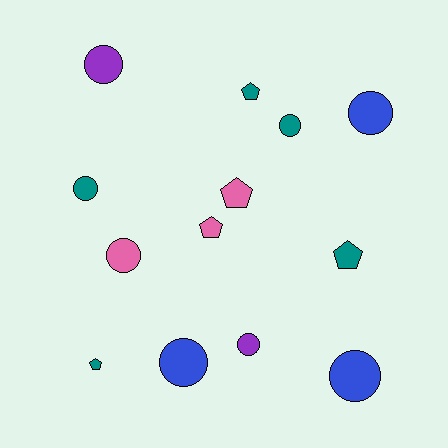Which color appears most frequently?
Teal, with 5 objects.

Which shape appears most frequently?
Circle, with 8 objects.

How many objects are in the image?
There are 13 objects.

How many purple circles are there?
There are 2 purple circles.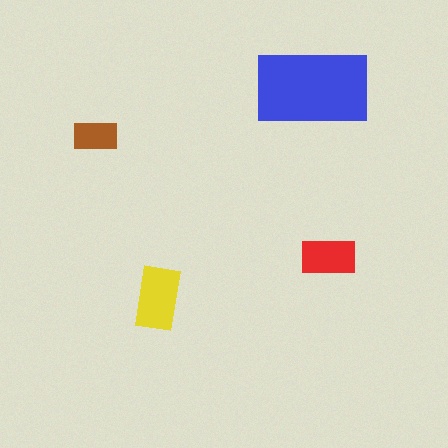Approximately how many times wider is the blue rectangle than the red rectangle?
About 2 times wider.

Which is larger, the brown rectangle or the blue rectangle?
The blue one.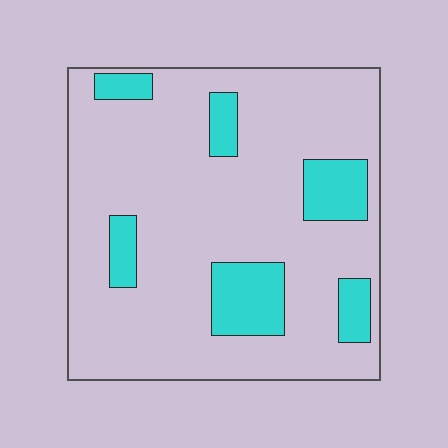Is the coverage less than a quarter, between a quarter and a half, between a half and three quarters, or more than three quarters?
Less than a quarter.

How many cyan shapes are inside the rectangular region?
6.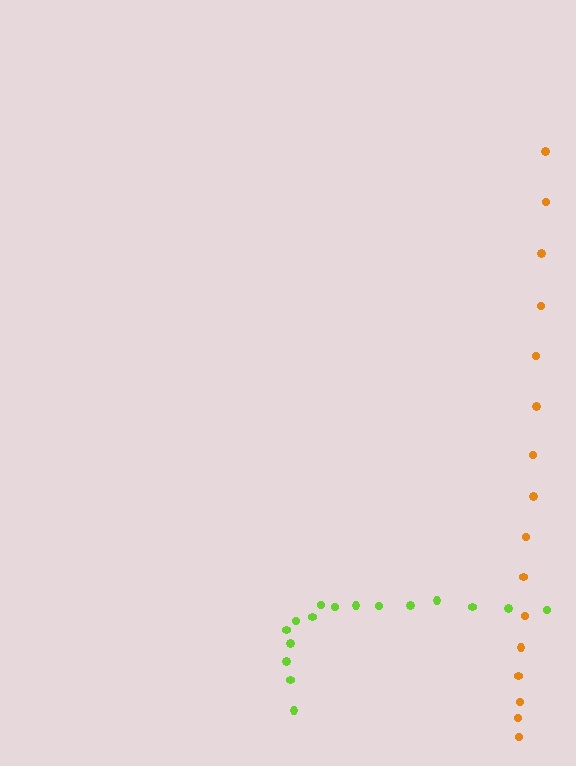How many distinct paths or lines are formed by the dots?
There are 2 distinct paths.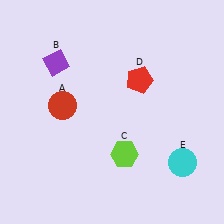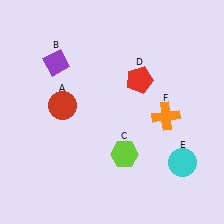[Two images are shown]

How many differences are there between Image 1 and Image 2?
There is 1 difference between the two images.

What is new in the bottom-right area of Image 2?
An orange cross (F) was added in the bottom-right area of Image 2.